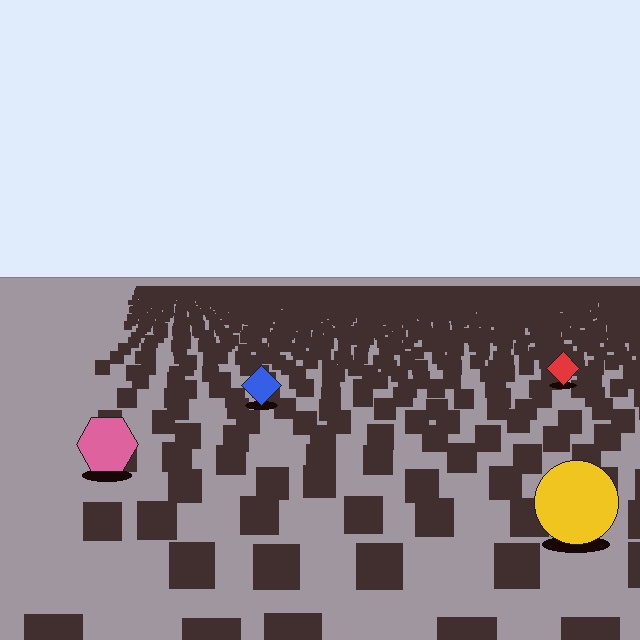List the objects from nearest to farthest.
From nearest to farthest: the yellow circle, the pink hexagon, the blue diamond, the red diamond.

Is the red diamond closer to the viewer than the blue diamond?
No. The blue diamond is closer — you can tell from the texture gradient: the ground texture is coarser near it.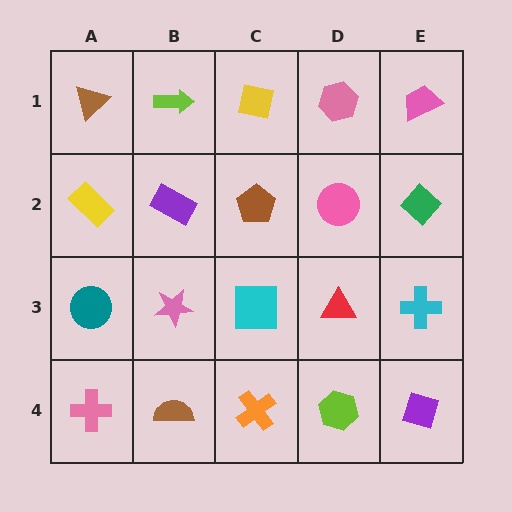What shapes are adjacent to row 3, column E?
A green diamond (row 2, column E), a purple diamond (row 4, column E), a red triangle (row 3, column D).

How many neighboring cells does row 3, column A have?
3.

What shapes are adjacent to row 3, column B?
A purple rectangle (row 2, column B), a brown semicircle (row 4, column B), a teal circle (row 3, column A), a cyan square (row 3, column C).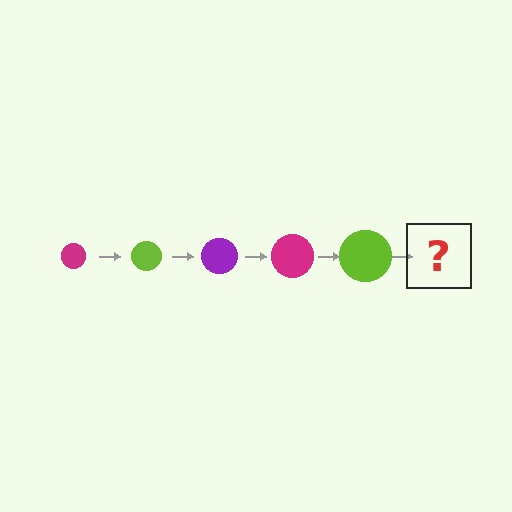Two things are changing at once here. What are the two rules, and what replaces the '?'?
The two rules are that the circle grows larger each step and the color cycles through magenta, lime, and purple. The '?' should be a purple circle, larger than the previous one.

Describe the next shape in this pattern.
It should be a purple circle, larger than the previous one.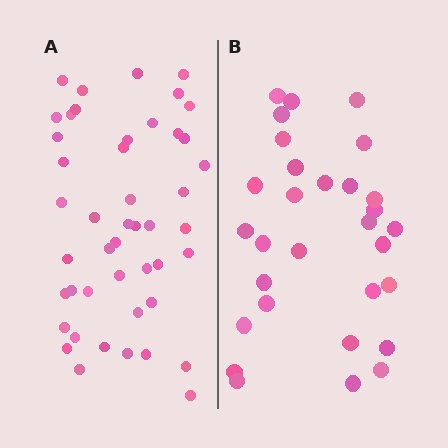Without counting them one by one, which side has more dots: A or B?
Region A (the left region) has more dots.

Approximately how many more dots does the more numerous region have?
Region A has approximately 15 more dots than region B.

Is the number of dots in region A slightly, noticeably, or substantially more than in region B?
Region A has substantially more. The ratio is roughly 1.5 to 1.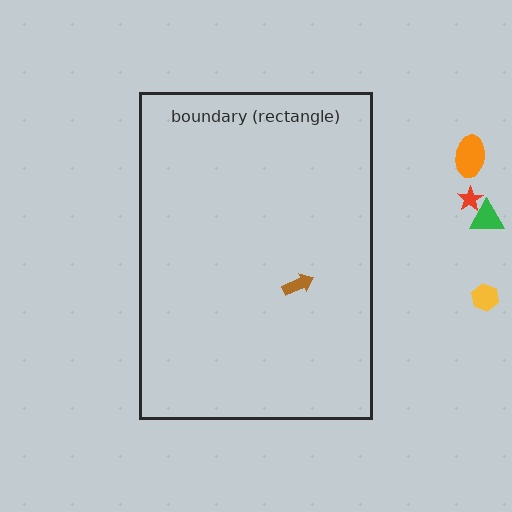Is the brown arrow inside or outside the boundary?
Inside.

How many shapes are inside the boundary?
1 inside, 4 outside.